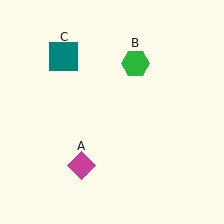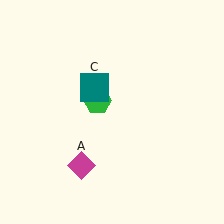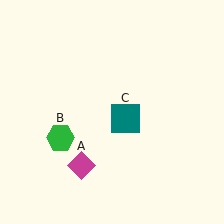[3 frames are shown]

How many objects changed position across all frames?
2 objects changed position: green hexagon (object B), teal square (object C).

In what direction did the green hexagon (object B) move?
The green hexagon (object B) moved down and to the left.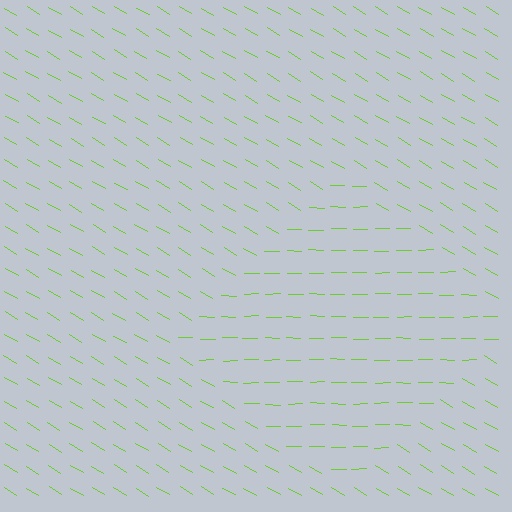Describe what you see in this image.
The image is filled with small lime line segments. A diamond region in the image has lines oriented differently from the surrounding lines, creating a visible texture boundary.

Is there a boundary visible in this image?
Yes, there is a texture boundary formed by a change in line orientation.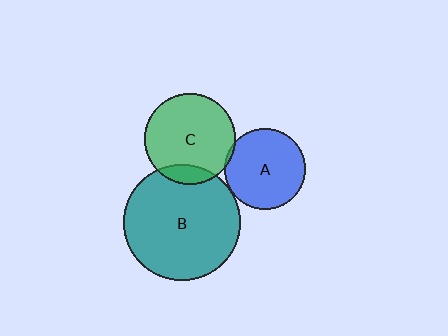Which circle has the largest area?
Circle B (teal).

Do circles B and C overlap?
Yes.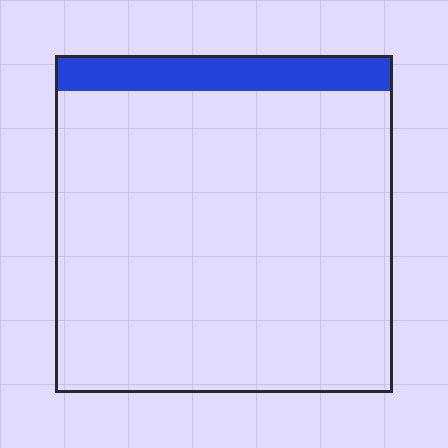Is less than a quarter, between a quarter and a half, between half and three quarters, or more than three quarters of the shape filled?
Less than a quarter.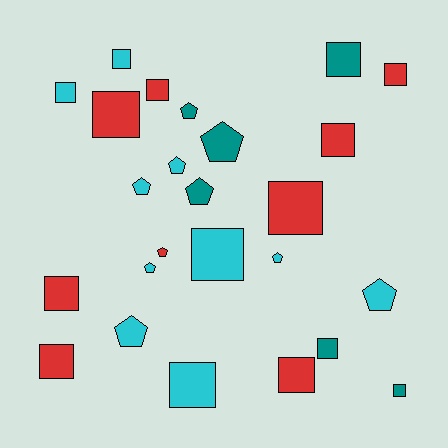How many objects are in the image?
There are 25 objects.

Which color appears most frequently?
Cyan, with 10 objects.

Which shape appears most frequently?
Square, with 15 objects.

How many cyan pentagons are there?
There are 6 cyan pentagons.